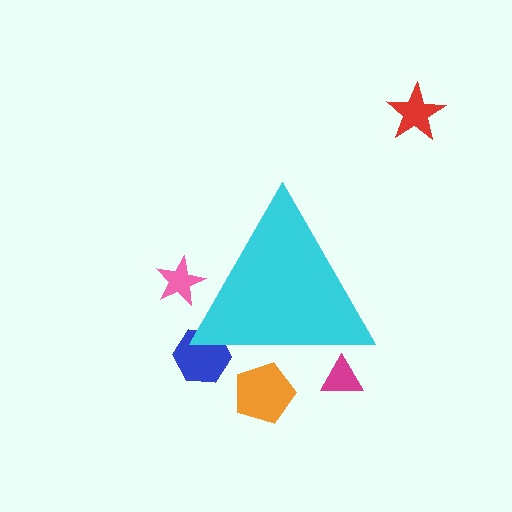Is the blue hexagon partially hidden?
Yes, the blue hexagon is partially hidden behind the cyan triangle.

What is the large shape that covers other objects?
A cyan triangle.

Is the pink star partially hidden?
Yes, the pink star is partially hidden behind the cyan triangle.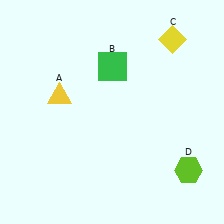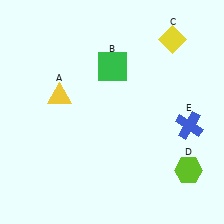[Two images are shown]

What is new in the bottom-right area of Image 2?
A blue cross (E) was added in the bottom-right area of Image 2.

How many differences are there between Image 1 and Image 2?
There is 1 difference between the two images.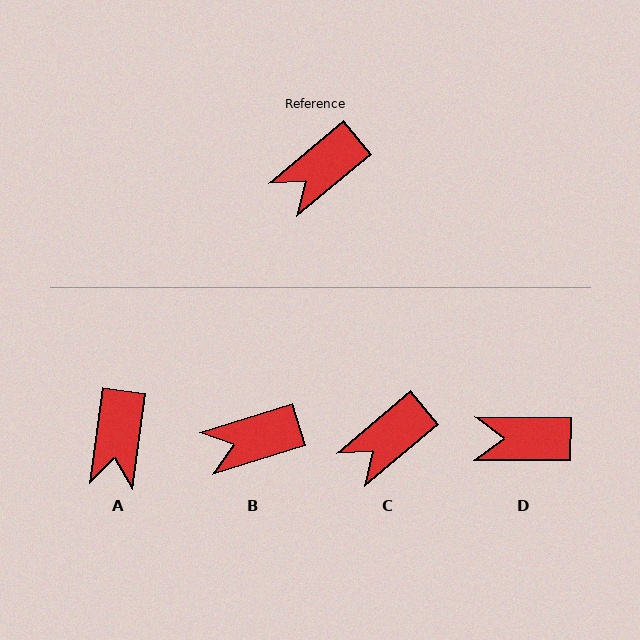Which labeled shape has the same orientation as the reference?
C.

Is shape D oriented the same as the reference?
No, it is off by about 40 degrees.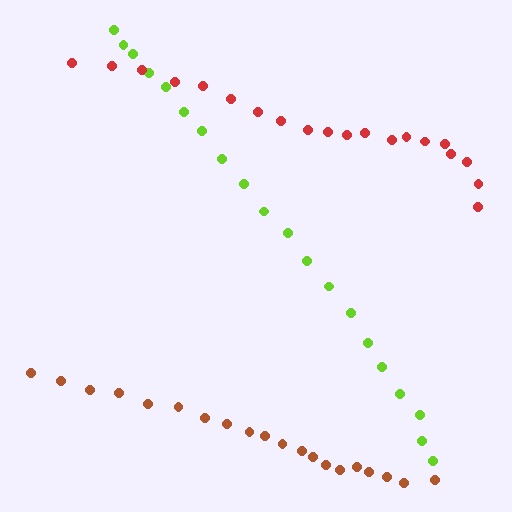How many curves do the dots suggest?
There are 3 distinct paths.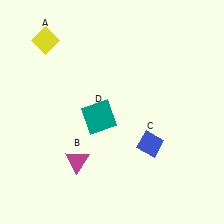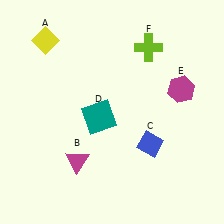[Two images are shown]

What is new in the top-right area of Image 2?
A lime cross (F) was added in the top-right area of Image 2.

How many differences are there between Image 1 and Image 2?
There are 2 differences between the two images.